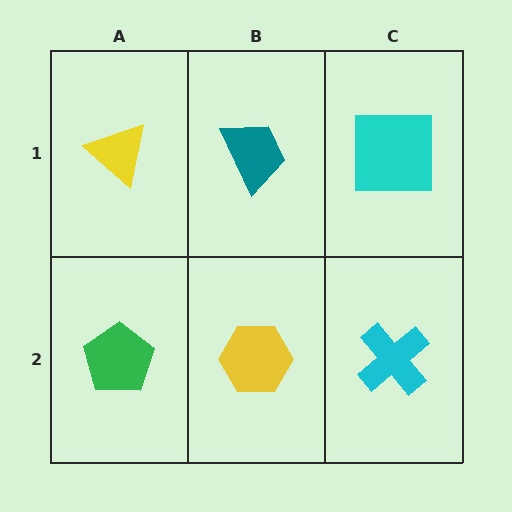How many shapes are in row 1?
3 shapes.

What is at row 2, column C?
A cyan cross.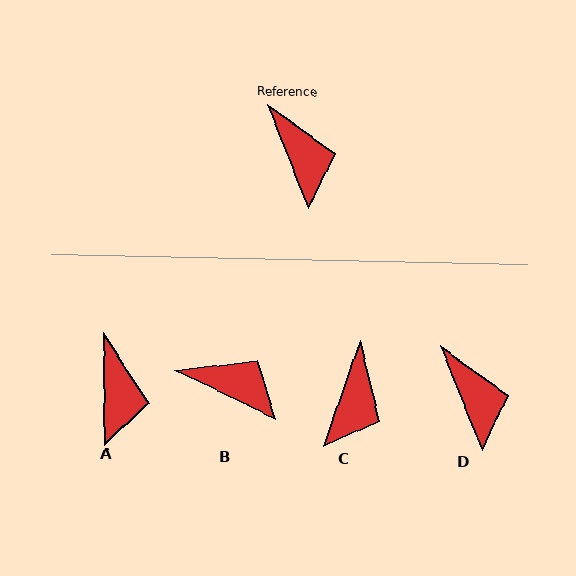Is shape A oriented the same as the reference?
No, it is off by about 21 degrees.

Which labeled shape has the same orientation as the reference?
D.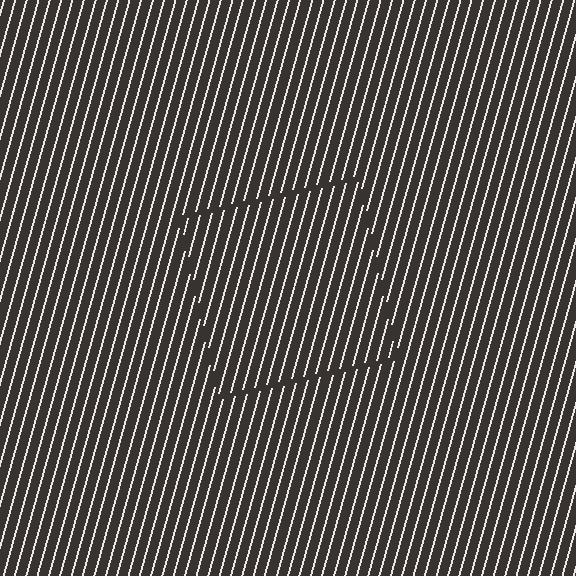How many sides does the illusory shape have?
4 sides — the line-ends trace a square.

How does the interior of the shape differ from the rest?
The interior of the shape contains the same grating, shifted by half a period — the contour is defined by the phase discontinuity where line-ends from the inner and outer gratings abut.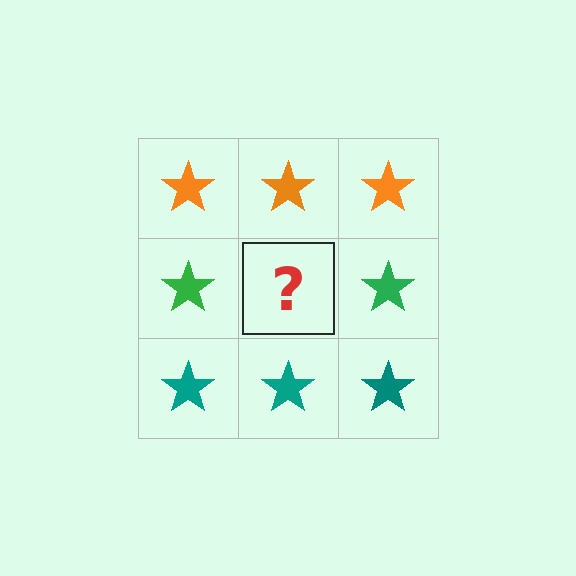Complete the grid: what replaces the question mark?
The question mark should be replaced with a green star.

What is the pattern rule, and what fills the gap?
The rule is that each row has a consistent color. The gap should be filled with a green star.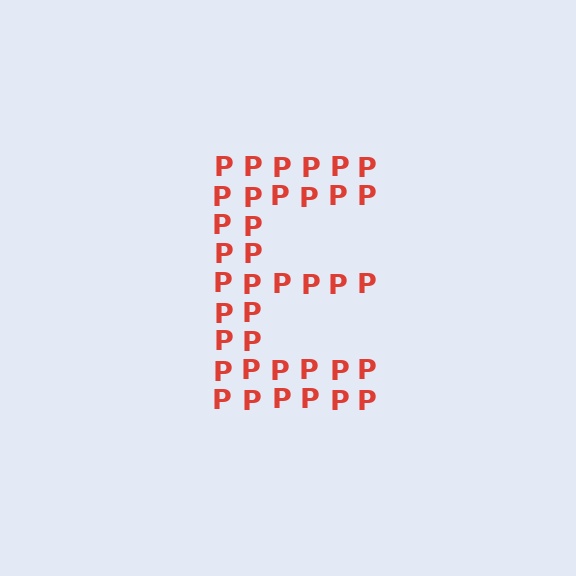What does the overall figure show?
The overall figure shows the letter E.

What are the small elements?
The small elements are letter P's.